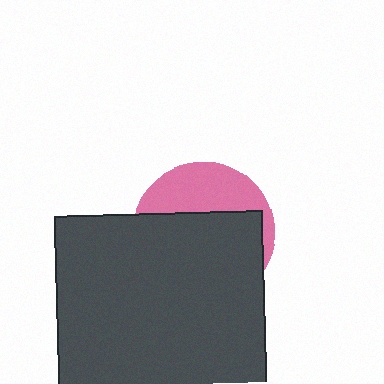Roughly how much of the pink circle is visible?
A small part of it is visible (roughly 34%).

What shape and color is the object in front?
The object in front is a dark gray square.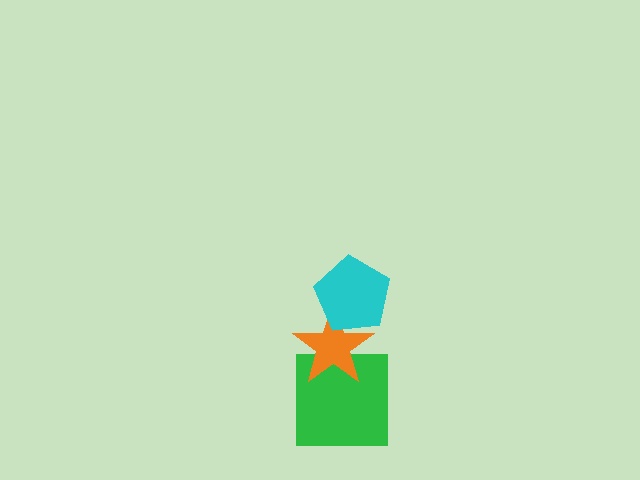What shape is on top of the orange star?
The cyan pentagon is on top of the orange star.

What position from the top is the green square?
The green square is 3rd from the top.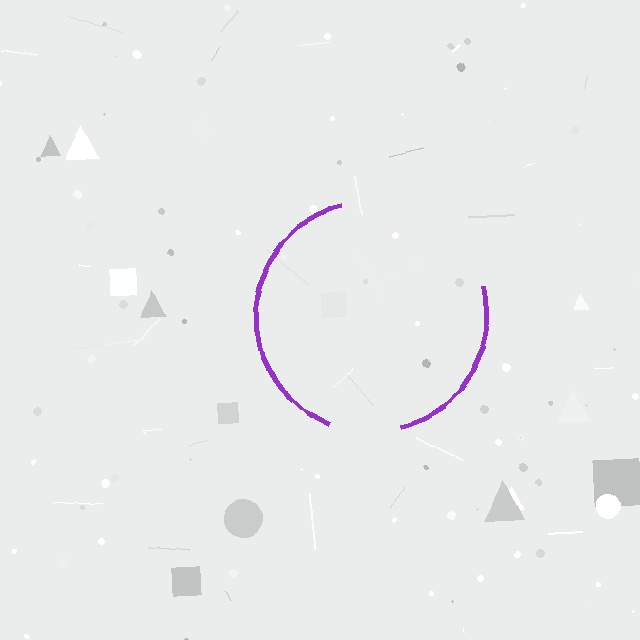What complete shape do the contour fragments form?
The contour fragments form a circle.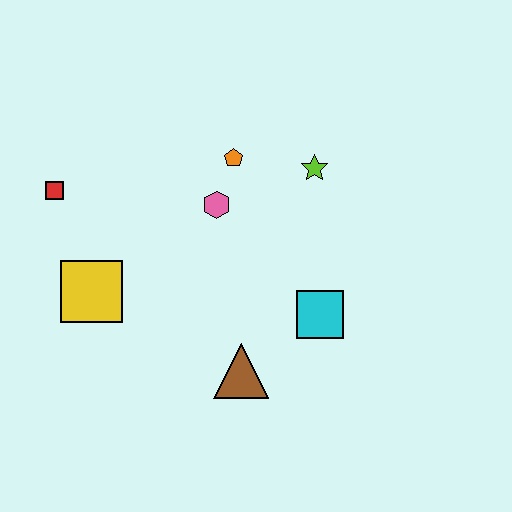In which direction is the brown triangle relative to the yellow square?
The brown triangle is to the right of the yellow square.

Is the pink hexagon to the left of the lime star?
Yes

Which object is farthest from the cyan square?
The red square is farthest from the cyan square.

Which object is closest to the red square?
The yellow square is closest to the red square.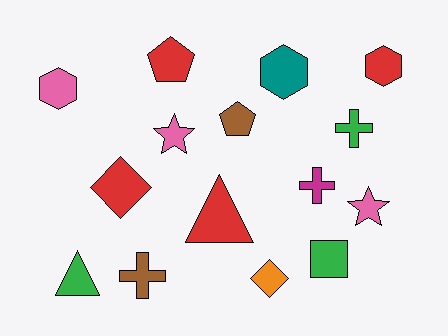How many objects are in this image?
There are 15 objects.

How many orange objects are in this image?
There is 1 orange object.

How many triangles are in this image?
There are 2 triangles.